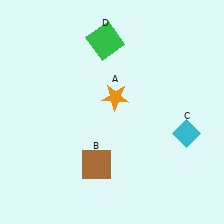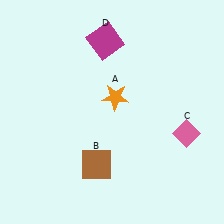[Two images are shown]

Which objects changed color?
C changed from cyan to pink. D changed from green to magenta.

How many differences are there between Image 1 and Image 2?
There are 2 differences between the two images.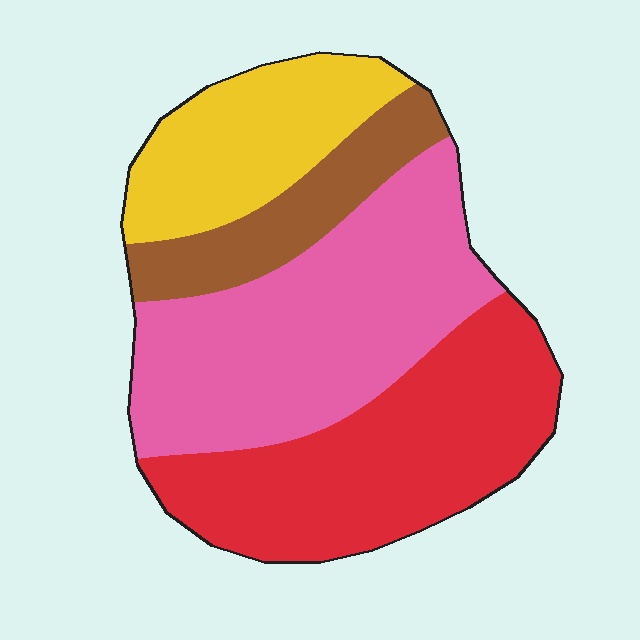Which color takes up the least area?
Brown, at roughly 15%.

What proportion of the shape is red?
Red covers around 35% of the shape.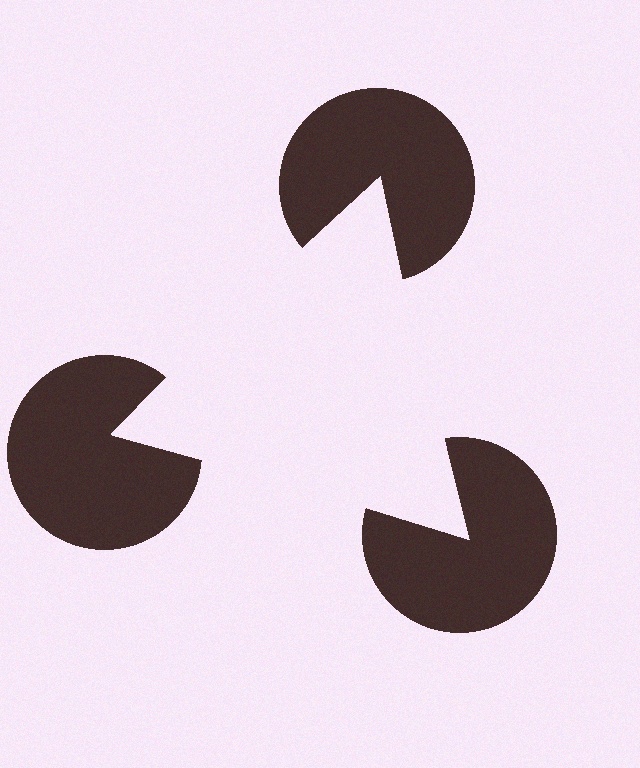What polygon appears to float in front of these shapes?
An illusory triangle — its edges are inferred from the aligned wedge cuts in the pac-man discs, not physically drawn.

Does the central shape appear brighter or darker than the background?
It typically appears slightly brighter than the background, even though no actual brightness change is drawn.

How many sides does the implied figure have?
3 sides.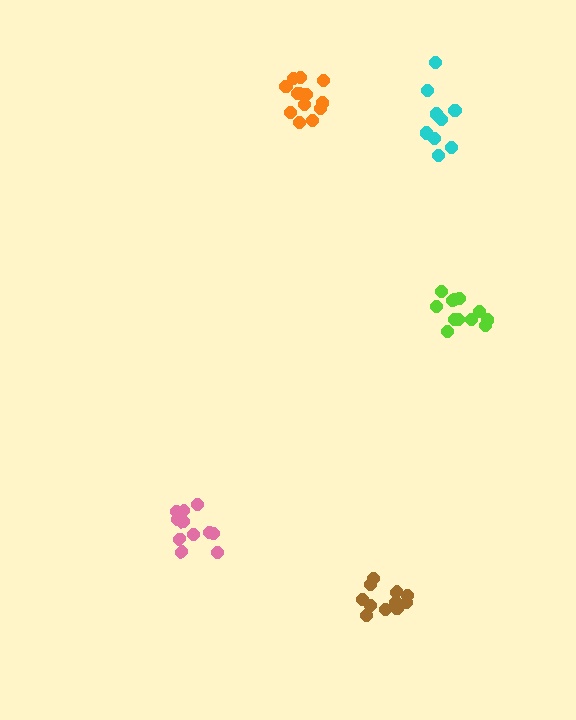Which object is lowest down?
The brown cluster is bottommost.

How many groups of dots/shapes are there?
There are 5 groups.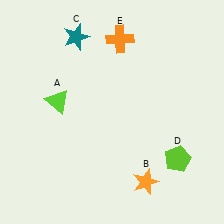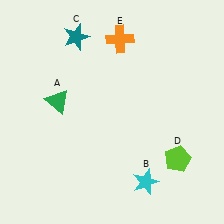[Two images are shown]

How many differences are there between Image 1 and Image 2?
There are 2 differences between the two images.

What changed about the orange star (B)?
In Image 1, B is orange. In Image 2, it changed to cyan.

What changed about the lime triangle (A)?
In Image 1, A is lime. In Image 2, it changed to green.